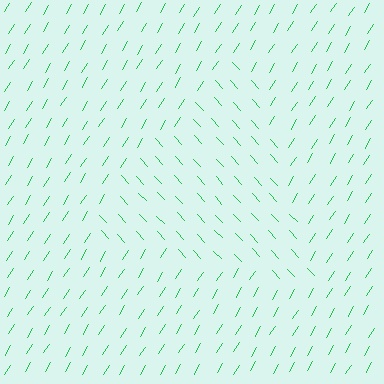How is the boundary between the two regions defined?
The boundary is defined purely by a change in line orientation (approximately 75 degrees difference). All lines are the same color and thickness.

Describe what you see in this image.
The image is filled with small green line segments. A triangle region in the image has lines oriented differently from the surrounding lines, creating a visible texture boundary.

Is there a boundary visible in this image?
Yes, there is a texture boundary formed by a change in line orientation.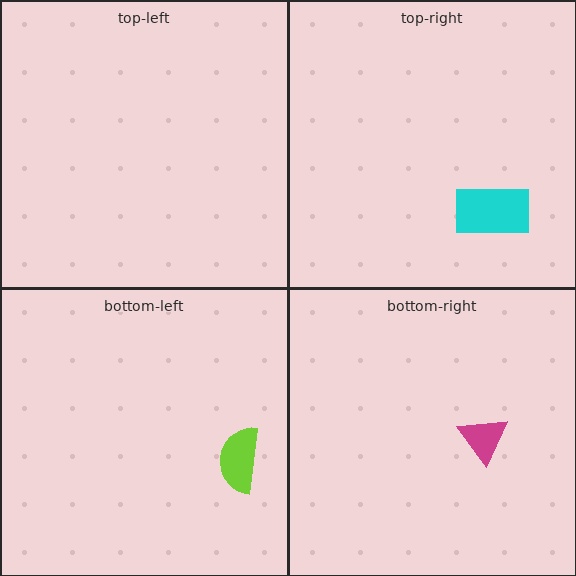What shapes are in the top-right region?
The cyan rectangle.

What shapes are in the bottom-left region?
The lime semicircle.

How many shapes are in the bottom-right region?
1.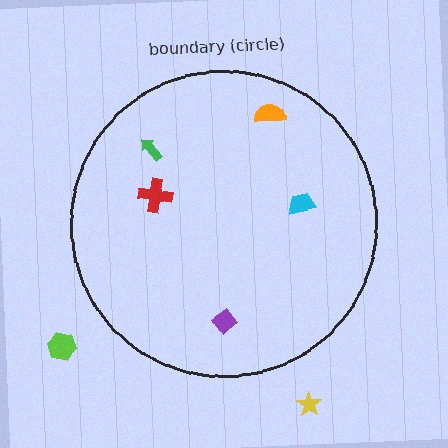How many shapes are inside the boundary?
5 inside, 2 outside.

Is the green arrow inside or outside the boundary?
Inside.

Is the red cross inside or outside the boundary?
Inside.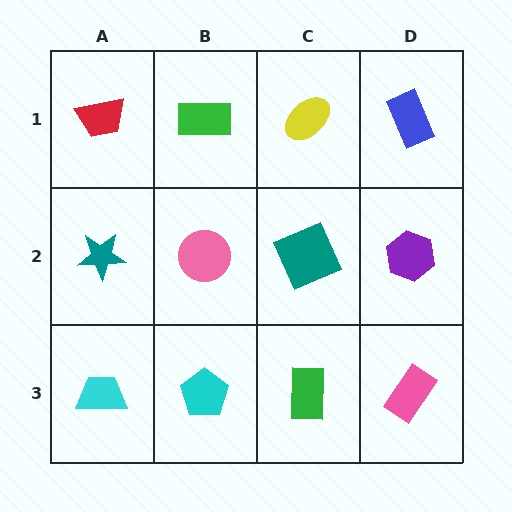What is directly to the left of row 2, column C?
A pink circle.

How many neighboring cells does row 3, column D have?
2.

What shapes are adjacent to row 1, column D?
A purple hexagon (row 2, column D), a yellow ellipse (row 1, column C).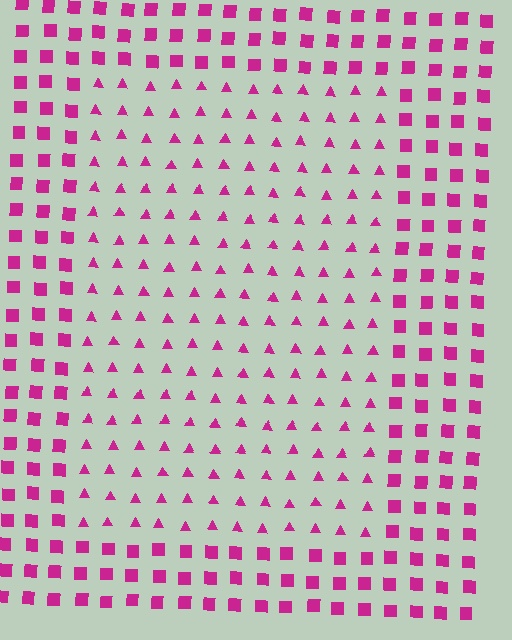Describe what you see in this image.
The image is filled with small magenta elements arranged in a uniform grid. A rectangle-shaped region contains triangles, while the surrounding area contains squares. The boundary is defined purely by the change in element shape.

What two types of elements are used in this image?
The image uses triangles inside the rectangle region and squares outside it.